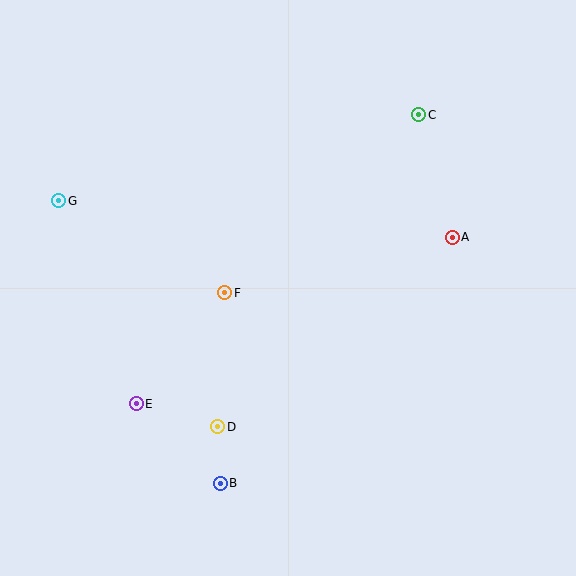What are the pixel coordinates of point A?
Point A is at (452, 237).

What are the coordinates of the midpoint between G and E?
The midpoint between G and E is at (97, 302).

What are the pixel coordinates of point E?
Point E is at (136, 404).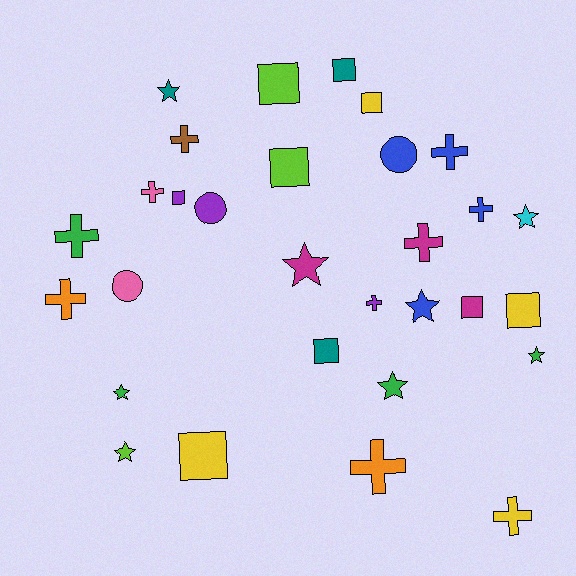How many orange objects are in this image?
There are 2 orange objects.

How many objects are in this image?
There are 30 objects.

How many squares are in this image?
There are 9 squares.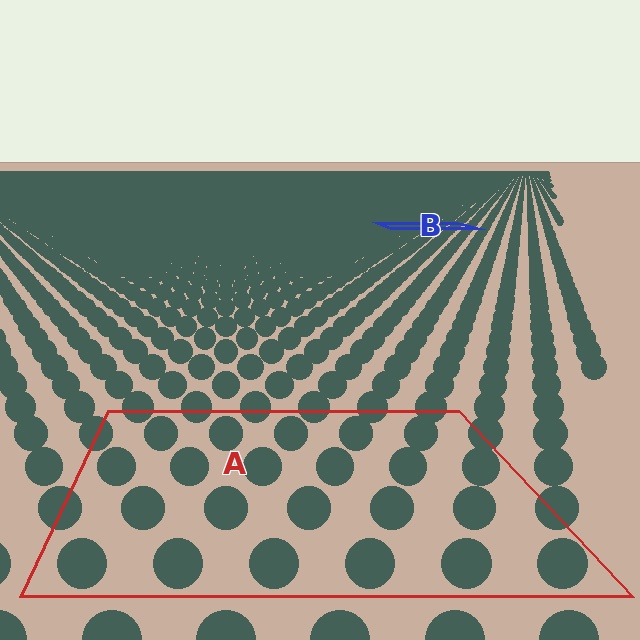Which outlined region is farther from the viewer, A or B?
Region B is farther from the viewer — the texture elements inside it appear smaller and more densely packed.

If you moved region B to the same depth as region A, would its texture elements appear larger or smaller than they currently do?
They would appear larger. At a closer depth, the same texture elements are projected at a bigger on-screen size.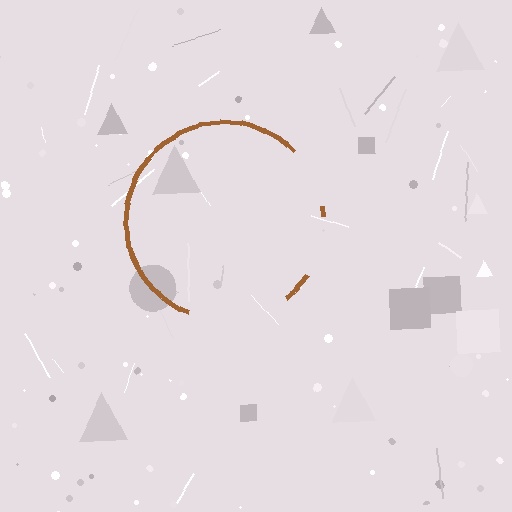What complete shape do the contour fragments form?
The contour fragments form a circle.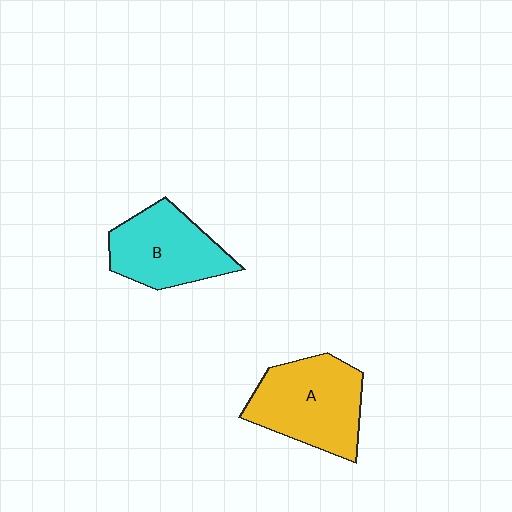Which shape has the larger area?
Shape A (yellow).